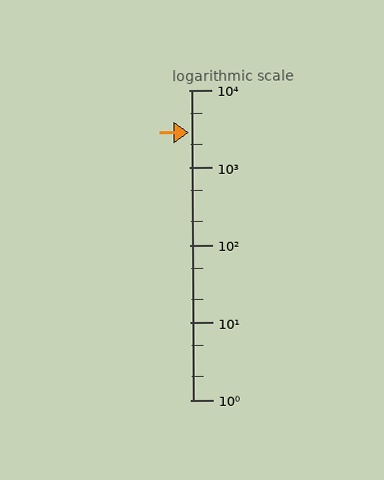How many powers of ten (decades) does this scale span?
The scale spans 4 decades, from 1 to 10000.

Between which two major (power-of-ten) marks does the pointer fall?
The pointer is between 1000 and 10000.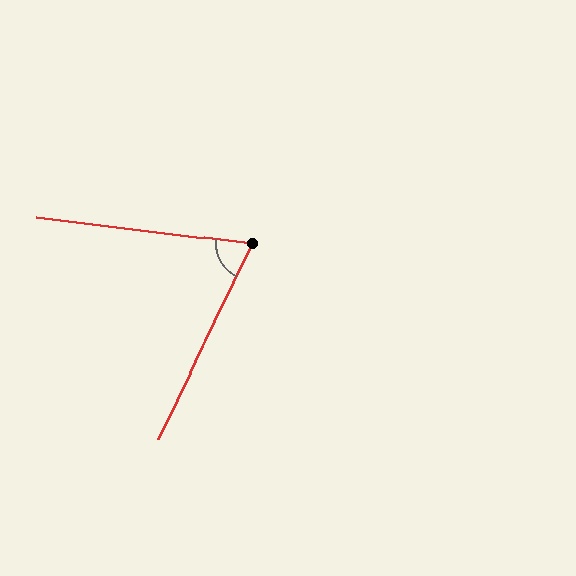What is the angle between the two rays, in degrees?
Approximately 71 degrees.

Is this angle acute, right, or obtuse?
It is acute.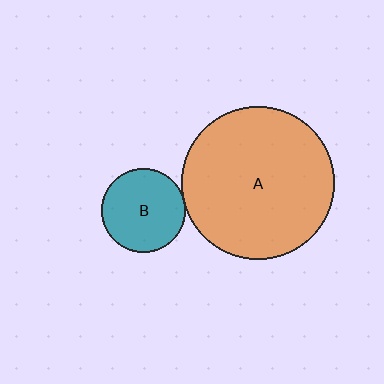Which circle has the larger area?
Circle A (orange).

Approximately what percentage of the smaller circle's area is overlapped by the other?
Approximately 5%.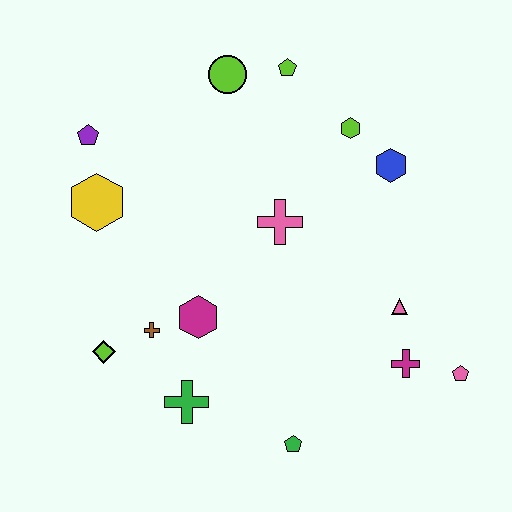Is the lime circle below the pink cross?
No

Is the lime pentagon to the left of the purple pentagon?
No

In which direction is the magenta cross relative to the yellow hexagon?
The magenta cross is to the right of the yellow hexagon.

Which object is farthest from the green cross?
The lime pentagon is farthest from the green cross.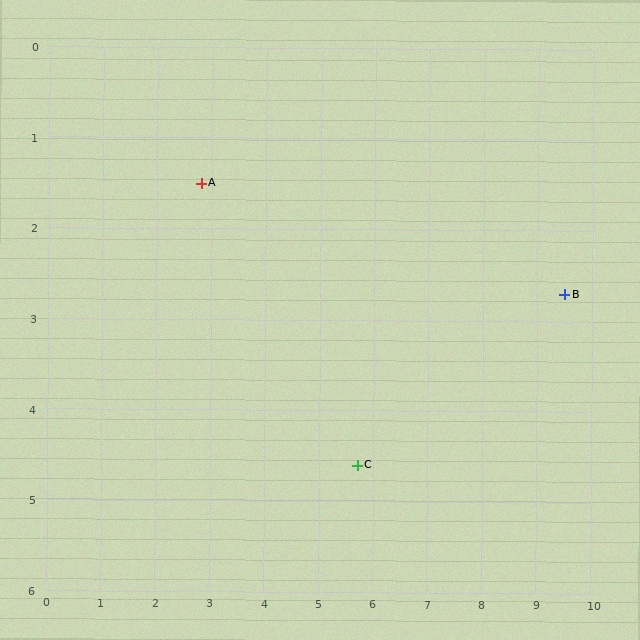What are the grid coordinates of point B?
Point B is at approximately (9.5, 2.7).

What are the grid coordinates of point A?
Point A is at approximately (2.8, 1.5).